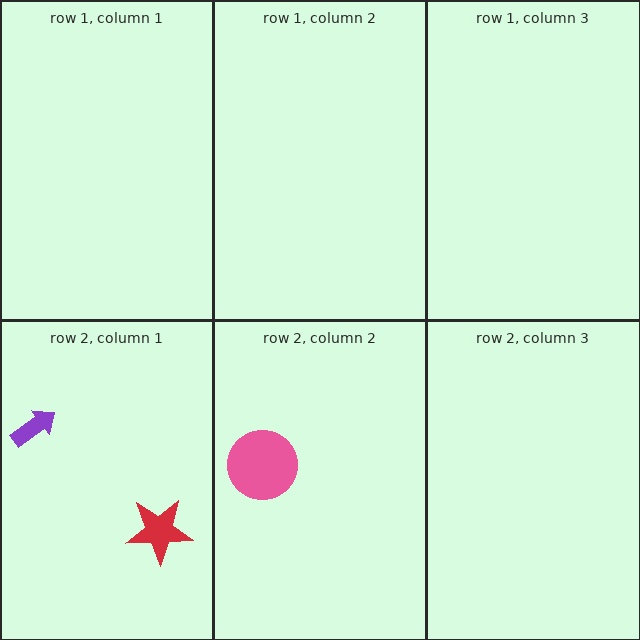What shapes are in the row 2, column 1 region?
The red star, the purple arrow.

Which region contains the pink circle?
The row 2, column 2 region.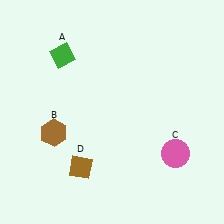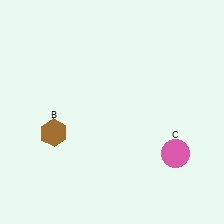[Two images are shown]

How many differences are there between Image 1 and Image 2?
There are 2 differences between the two images.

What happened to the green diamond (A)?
The green diamond (A) was removed in Image 2. It was in the top-left area of Image 1.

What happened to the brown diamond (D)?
The brown diamond (D) was removed in Image 2. It was in the bottom-left area of Image 1.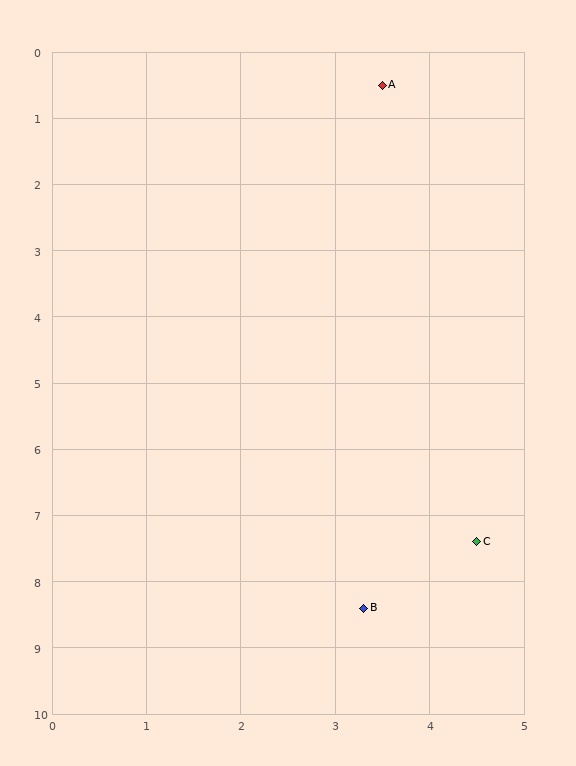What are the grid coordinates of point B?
Point B is at approximately (3.3, 8.4).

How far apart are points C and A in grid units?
Points C and A are about 7.0 grid units apart.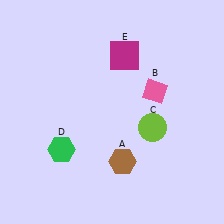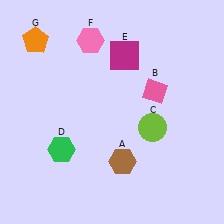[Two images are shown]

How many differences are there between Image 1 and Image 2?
There are 2 differences between the two images.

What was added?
A pink hexagon (F), an orange pentagon (G) were added in Image 2.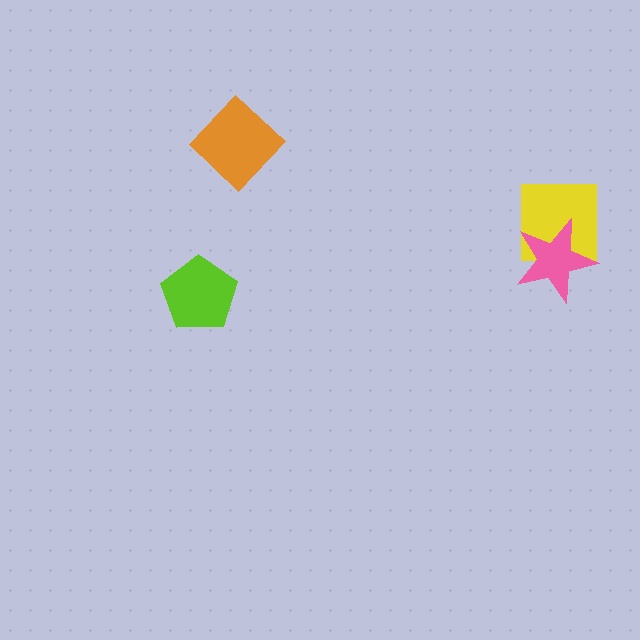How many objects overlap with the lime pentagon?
0 objects overlap with the lime pentagon.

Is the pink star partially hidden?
No, no other shape covers it.